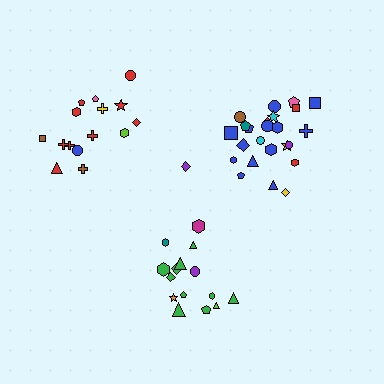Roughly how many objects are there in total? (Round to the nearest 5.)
Roughly 55 objects in total.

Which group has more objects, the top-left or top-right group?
The top-right group.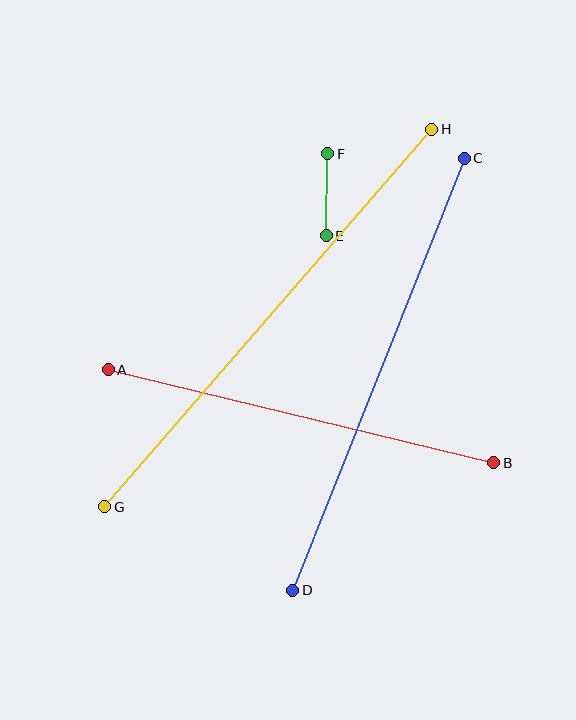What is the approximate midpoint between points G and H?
The midpoint is at approximately (268, 318) pixels.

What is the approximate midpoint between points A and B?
The midpoint is at approximately (301, 416) pixels.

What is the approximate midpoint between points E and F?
The midpoint is at approximately (327, 195) pixels.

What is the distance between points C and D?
The distance is approximately 465 pixels.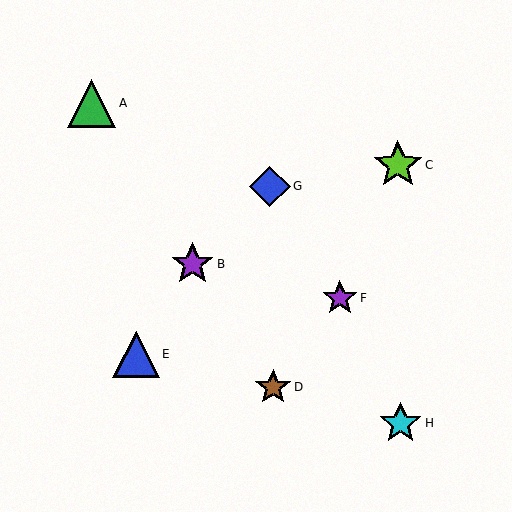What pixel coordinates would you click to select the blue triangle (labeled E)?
Click at (136, 354) to select the blue triangle E.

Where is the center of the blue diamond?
The center of the blue diamond is at (270, 186).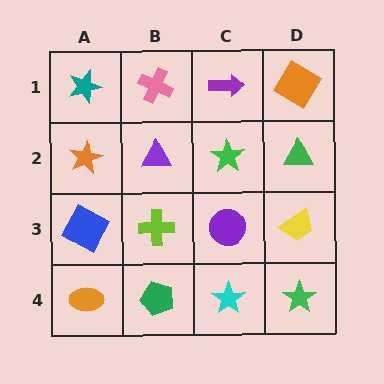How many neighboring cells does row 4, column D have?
2.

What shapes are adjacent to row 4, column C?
A purple circle (row 3, column C), a green pentagon (row 4, column B), a green star (row 4, column D).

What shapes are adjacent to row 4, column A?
A blue square (row 3, column A), a green pentagon (row 4, column B).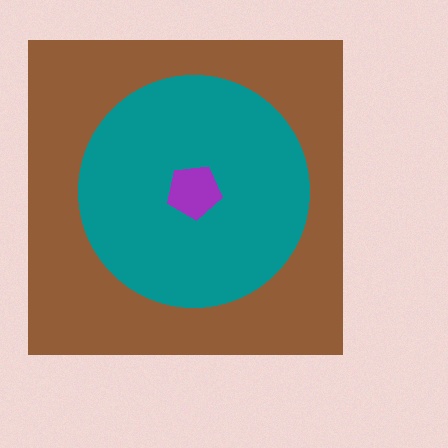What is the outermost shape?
The brown square.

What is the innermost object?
The purple pentagon.